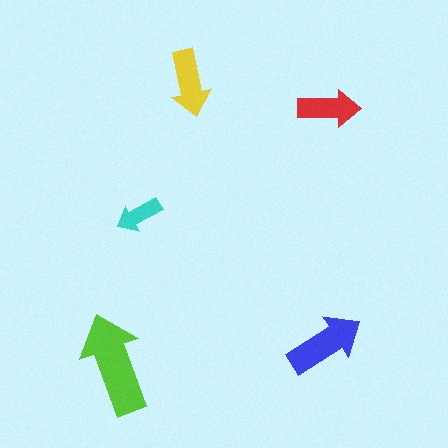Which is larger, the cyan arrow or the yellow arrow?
The yellow one.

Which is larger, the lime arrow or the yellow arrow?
The lime one.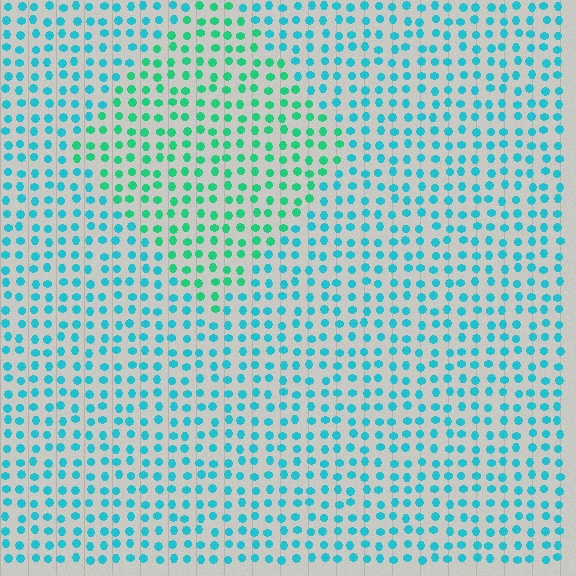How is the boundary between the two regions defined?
The boundary is defined purely by a slight shift in hue (about 34 degrees). Spacing, size, and orientation are identical on both sides.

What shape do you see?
I see a diamond.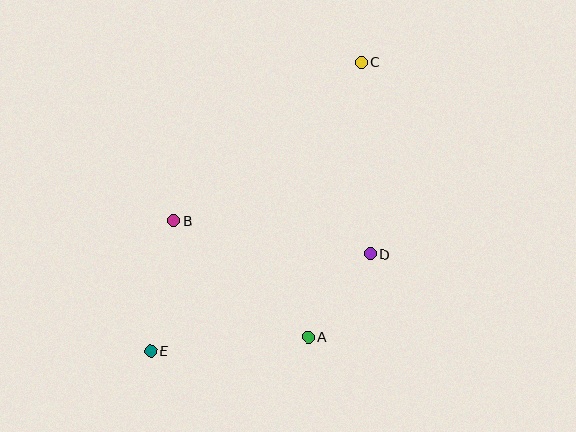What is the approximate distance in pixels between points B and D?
The distance between B and D is approximately 199 pixels.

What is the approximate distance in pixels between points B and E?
The distance between B and E is approximately 132 pixels.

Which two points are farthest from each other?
Points C and E are farthest from each other.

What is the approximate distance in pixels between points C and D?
The distance between C and D is approximately 192 pixels.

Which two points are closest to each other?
Points A and D are closest to each other.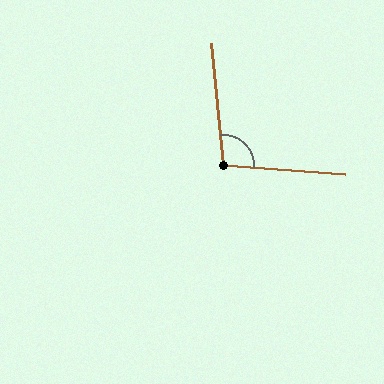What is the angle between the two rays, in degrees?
Approximately 100 degrees.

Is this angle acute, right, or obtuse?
It is obtuse.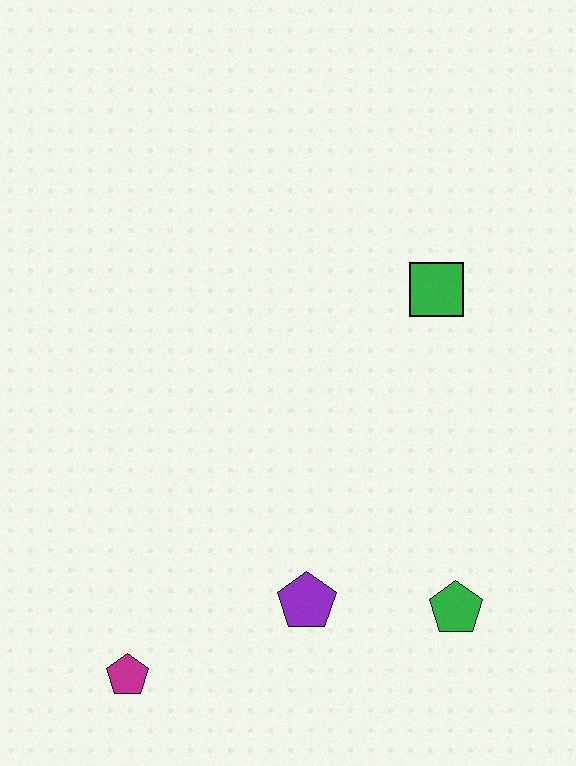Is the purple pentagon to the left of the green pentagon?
Yes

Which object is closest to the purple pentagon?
The green pentagon is closest to the purple pentagon.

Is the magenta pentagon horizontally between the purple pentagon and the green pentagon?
No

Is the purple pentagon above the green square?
No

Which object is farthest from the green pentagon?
The magenta pentagon is farthest from the green pentagon.